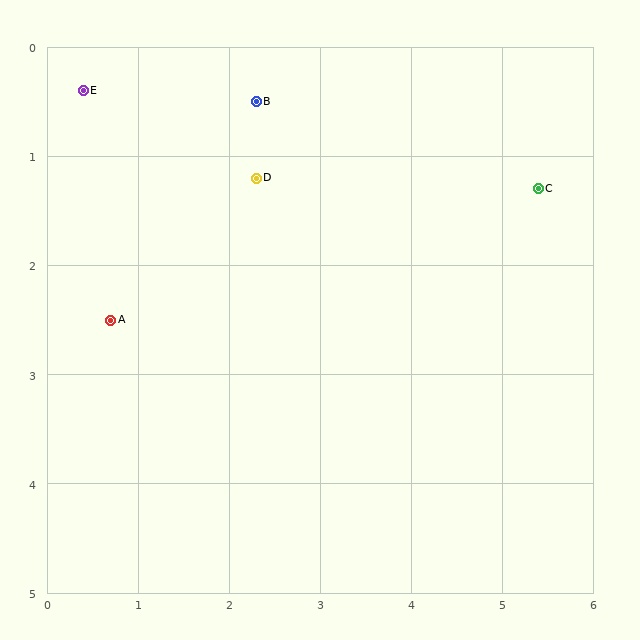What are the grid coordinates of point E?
Point E is at approximately (0.4, 0.4).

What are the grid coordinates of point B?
Point B is at approximately (2.3, 0.5).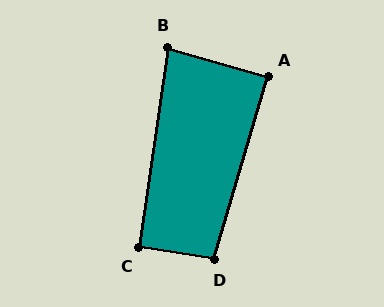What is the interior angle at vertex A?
Approximately 90 degrees (approximately right).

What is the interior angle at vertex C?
Approximately 90 degrees (approximately right).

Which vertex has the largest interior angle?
D, at approximately 98 degrees.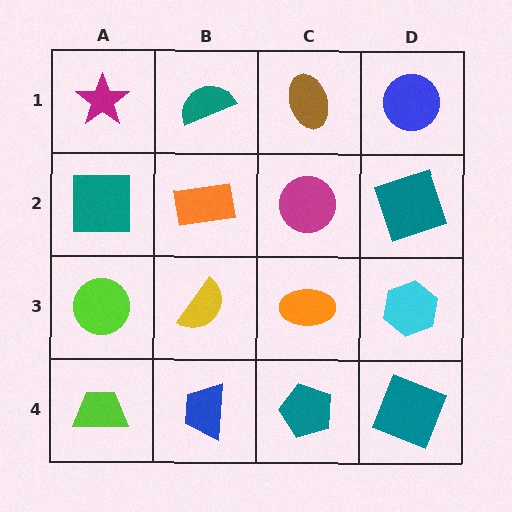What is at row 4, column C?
A teal pentagon.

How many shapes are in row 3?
4 shapes.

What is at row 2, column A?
A teal square.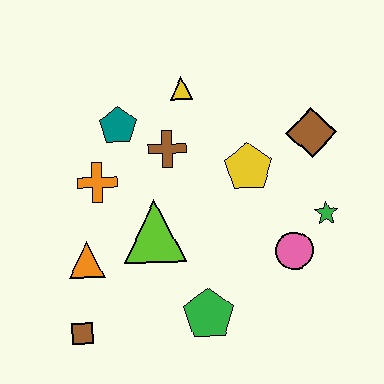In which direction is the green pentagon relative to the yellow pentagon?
The green pentagon is below the yellow pentagon.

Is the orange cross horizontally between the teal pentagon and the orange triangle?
Yes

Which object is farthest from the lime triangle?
The brown diamond is farthest from the lime triangle.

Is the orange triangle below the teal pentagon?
Yes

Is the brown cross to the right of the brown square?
Yes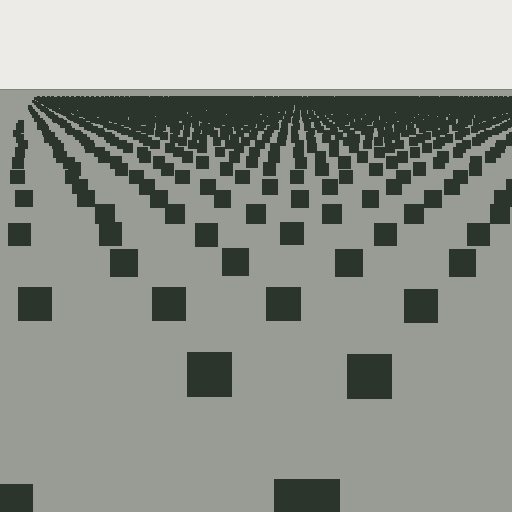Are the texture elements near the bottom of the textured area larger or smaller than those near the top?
Larger. Near the bottom, elements are closer to the viewer and appear at a bigger on-screen size.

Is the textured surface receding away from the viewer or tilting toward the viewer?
The surface is receding away from the viewer. Texture elements get smaller and denser toward the top.